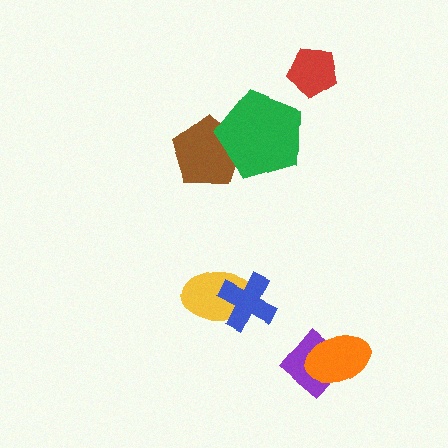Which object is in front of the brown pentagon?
The green pentagon is in front of the brown pentagon.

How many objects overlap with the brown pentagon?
1 object overlaps with the brown pentagon.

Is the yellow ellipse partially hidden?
Yes, it is partially covered by another shape.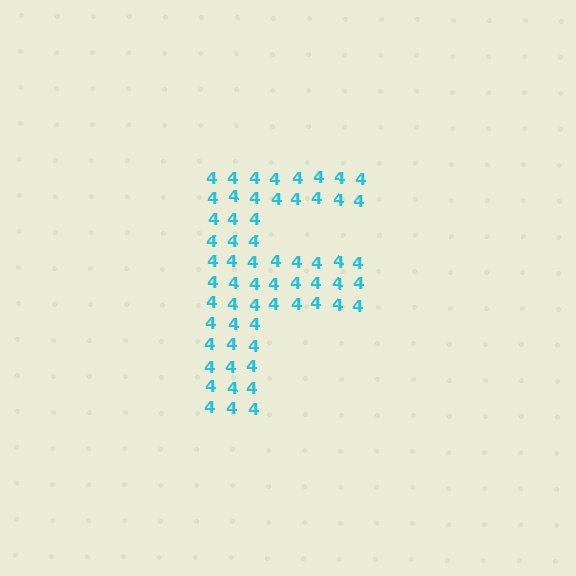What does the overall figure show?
The overall figure shows the letter F.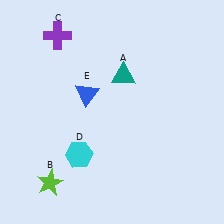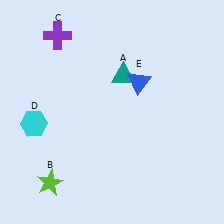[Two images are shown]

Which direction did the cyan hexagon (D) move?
The cyan hexagon (D) moved left.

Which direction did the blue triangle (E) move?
The blue triangle (E) moved right.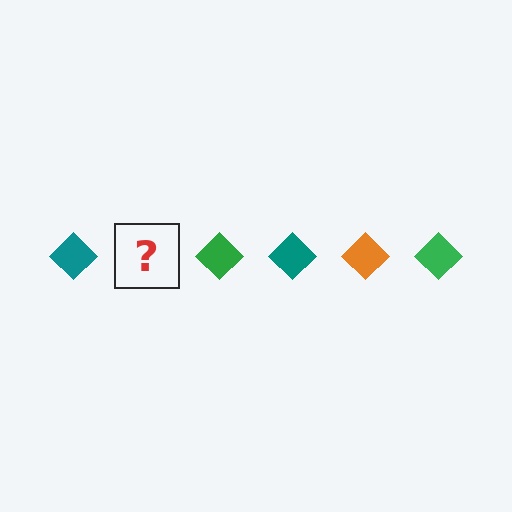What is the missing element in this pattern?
The missing element is an orange diamond.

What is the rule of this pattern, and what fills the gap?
The rule is that the pattern cycles through teal, orange, green diamonds. The gap should be filled with an orange diamond.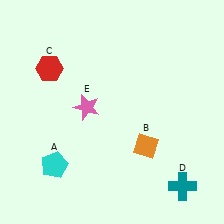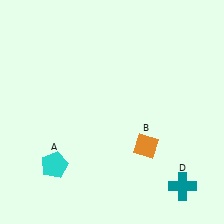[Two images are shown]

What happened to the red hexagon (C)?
The red hexagon (C) was removed in Image 2. It was in the top-left area of Image 1.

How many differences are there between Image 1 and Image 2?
There are 2 differences between the two images.